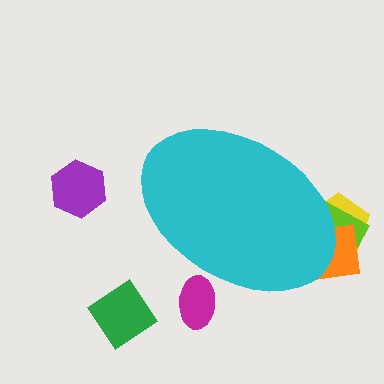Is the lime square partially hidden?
Yes, the lime square is partially hidden behind the cyan ellipse.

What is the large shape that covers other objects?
A cyan ellipse.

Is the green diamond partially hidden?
No, the green diamond is fully visible.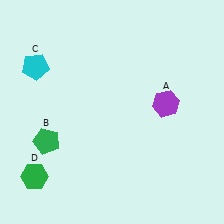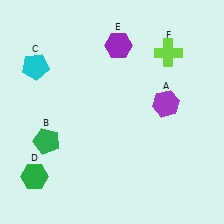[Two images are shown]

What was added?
A purple hexagon (E), a lime cross (F) were added in Image 2.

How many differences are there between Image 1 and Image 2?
There are 2 differences between the two images.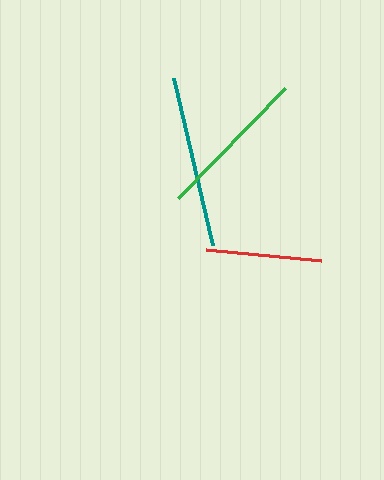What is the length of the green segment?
The green segment is approximately 153 pixels long.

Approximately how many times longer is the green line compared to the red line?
The green line is approximately 1.3 times the length of the red line.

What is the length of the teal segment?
The teal segment is approximately 172 pixels long.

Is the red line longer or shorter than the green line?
The green line is longer than the red line.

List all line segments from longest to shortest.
From longest to shortest: teal, green, red.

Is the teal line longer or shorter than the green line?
The teal line is longer than the green line.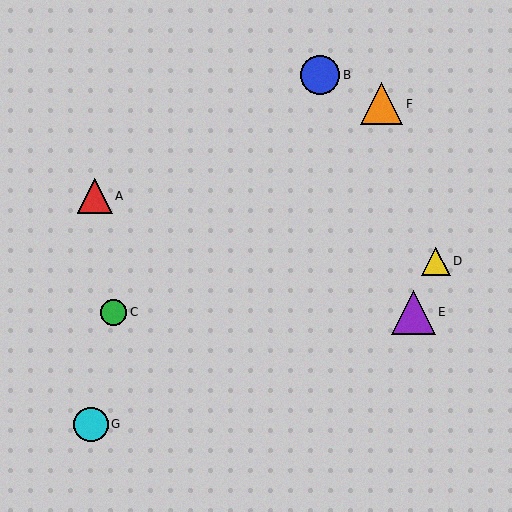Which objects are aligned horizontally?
Objects C, E are aligned horizontally.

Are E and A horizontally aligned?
No, E is at y≈312 and A is at y≈196.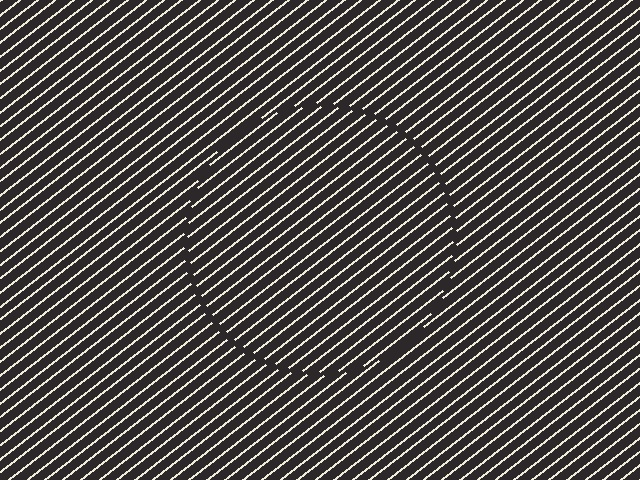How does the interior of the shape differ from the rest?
The interior of the shape contains the same grating, shifted by half a period — the contour is defined by the phase discontinuity where line-ends from the inner and outer gratings abut.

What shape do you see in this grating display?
An illusory circle. The interior of the shape contains the same grating, shifted by half a period — the contour is defined by the phase discontinuity where line-ends from the inner and outer gratings abut.